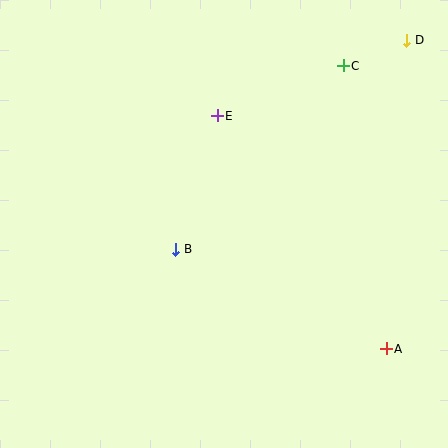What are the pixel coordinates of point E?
Point E is at (217, 116).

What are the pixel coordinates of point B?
Point B is at (176, 249).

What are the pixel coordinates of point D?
Point D is at (407, 40).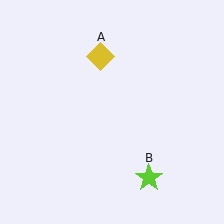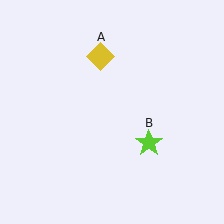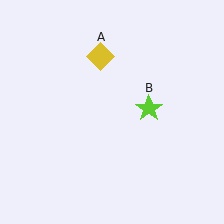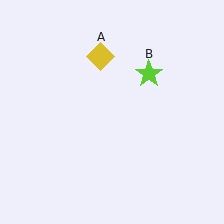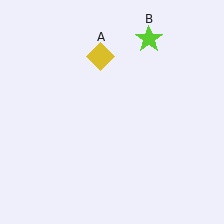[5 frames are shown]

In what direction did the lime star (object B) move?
The lime star (object B) moved up.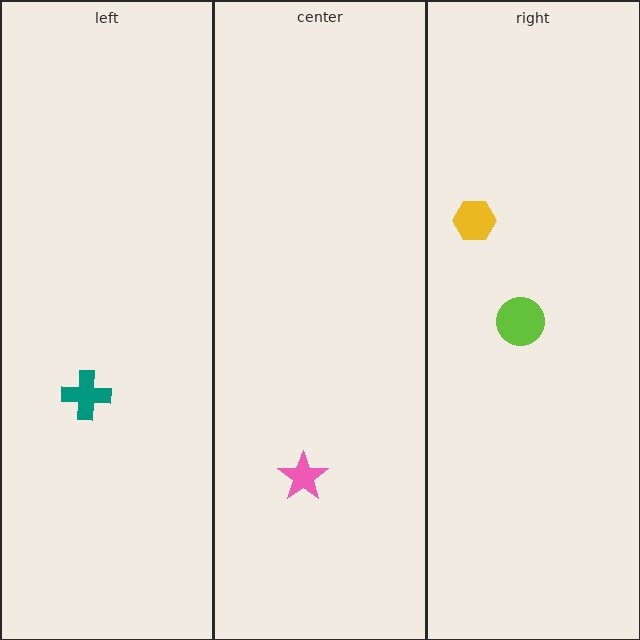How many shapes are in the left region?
1.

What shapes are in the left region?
The teal cross.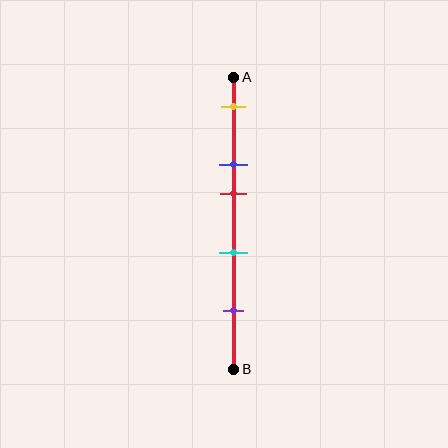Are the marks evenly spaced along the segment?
No, the marks are not evenly spaced.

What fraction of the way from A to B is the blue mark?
The blue mark is approximately 30% (0.3) of the way from A to B.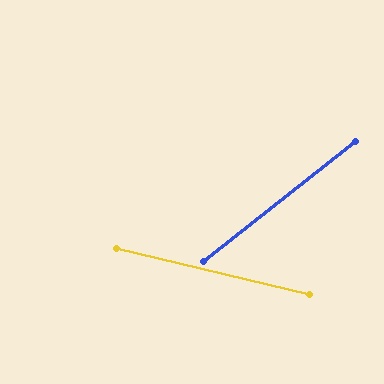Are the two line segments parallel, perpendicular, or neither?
Neither parallel nor perpendicular — they differ by about 52°.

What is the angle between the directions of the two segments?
Approximately 52 degrees.